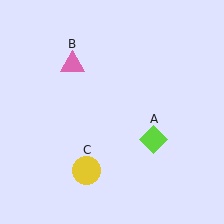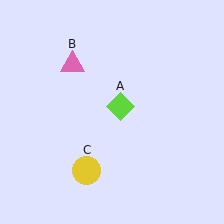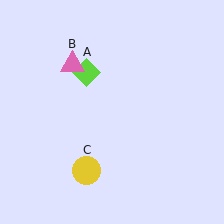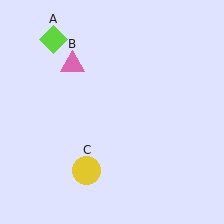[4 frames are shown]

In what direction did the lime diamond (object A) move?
The lime diamond (object A) moved up and to the left.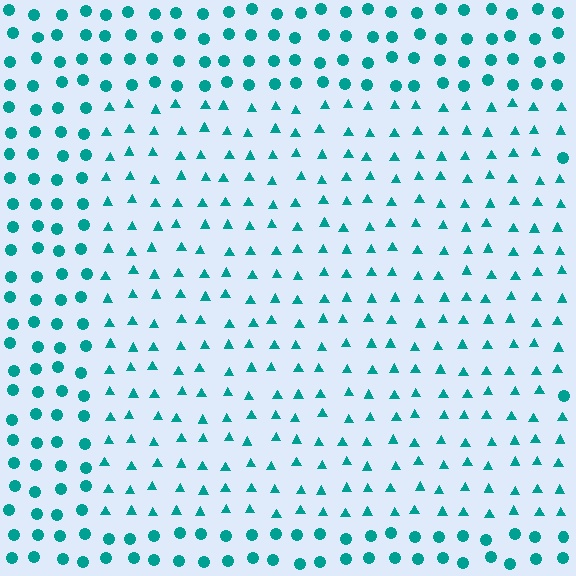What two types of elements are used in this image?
The image uses triangles inside the rectangle region and circles outside it.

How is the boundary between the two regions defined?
The boundary is defined by a change in element shape: triangles inside vs. circles outside. All elements share the same color and spacing.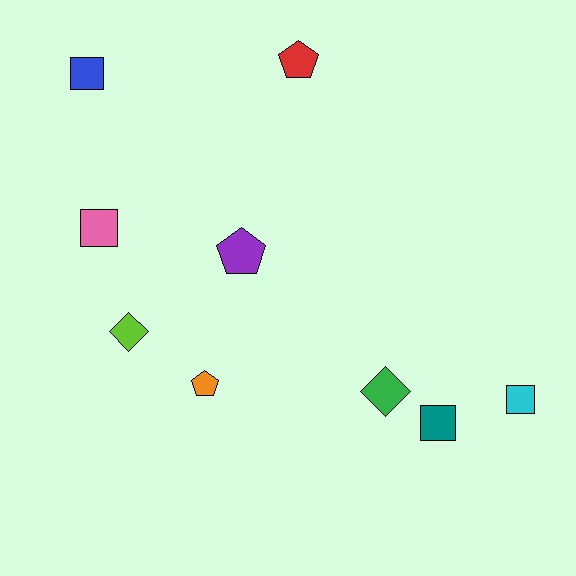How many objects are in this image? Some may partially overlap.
There are 9 objects.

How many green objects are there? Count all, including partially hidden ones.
There is 1 green object.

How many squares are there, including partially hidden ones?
There are 4 squares.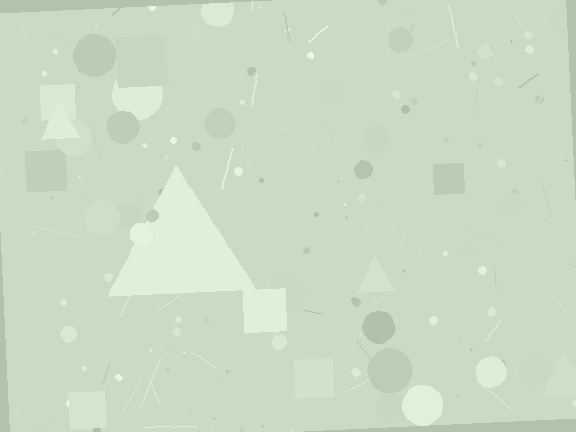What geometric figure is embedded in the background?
A triangle is embedded in the background.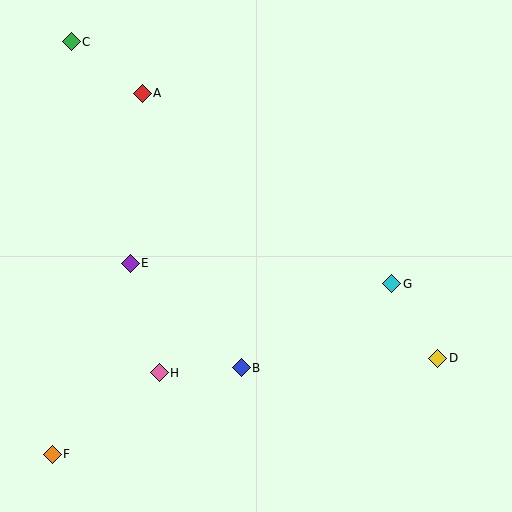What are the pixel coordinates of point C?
Point C is at (71, 42).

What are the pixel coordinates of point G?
Point G is at (392, 284).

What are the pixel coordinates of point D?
Point D is at (438, 358).